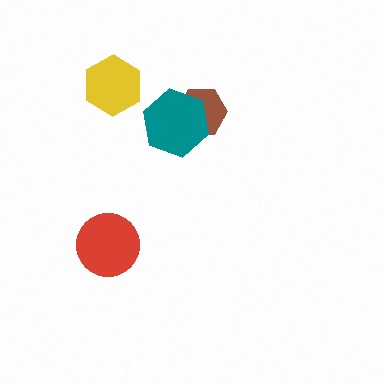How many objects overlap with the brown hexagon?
1 object overlaps with the brown hexagon.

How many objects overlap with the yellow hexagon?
0 objects overlap with the yellow hexagon.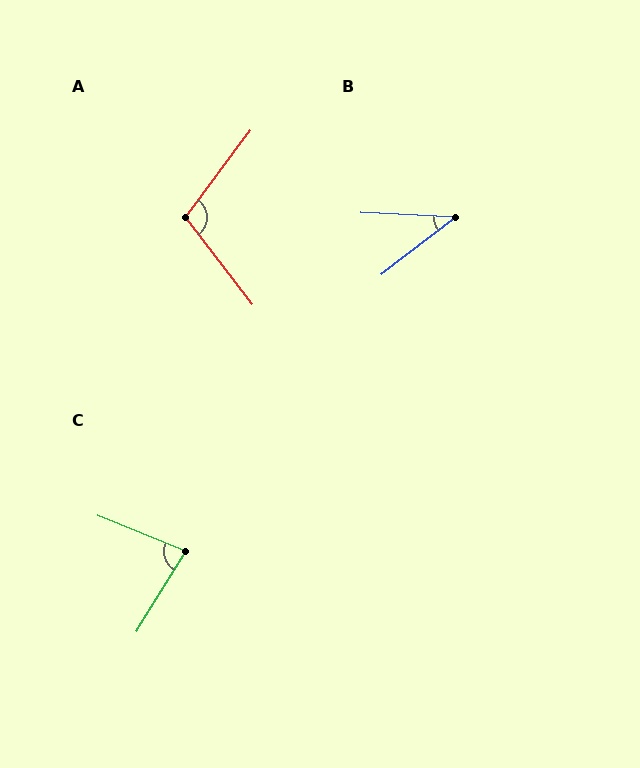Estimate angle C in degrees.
Approximately 80 degrees.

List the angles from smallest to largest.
B (40°), C (80°), A (106°).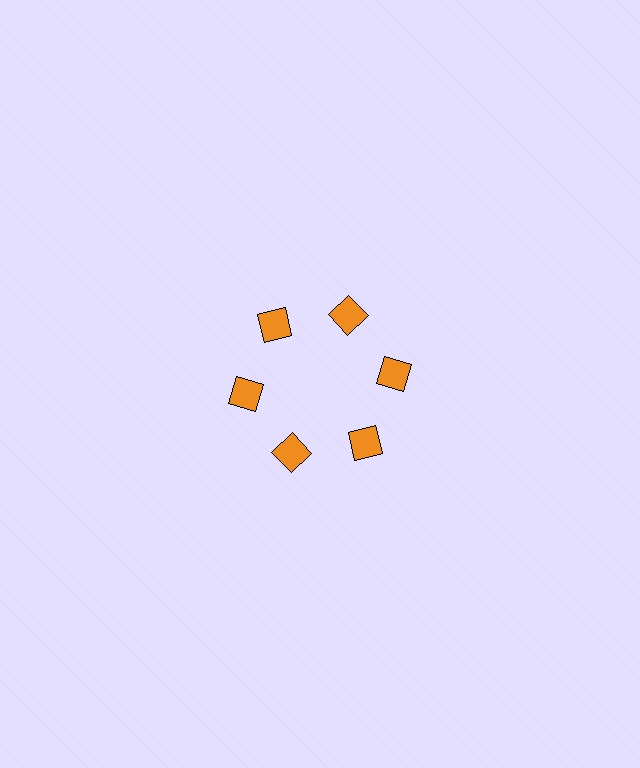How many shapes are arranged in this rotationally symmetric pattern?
There are 6 shapes, arranged in 6 groups of 1.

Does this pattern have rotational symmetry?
Yes, this pattern has 6-fold rotational symmetry. It looks the same after rotating 60 degrees around the center.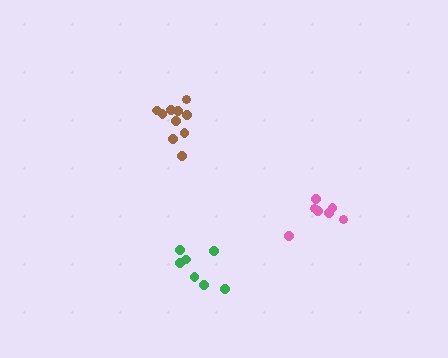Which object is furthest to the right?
The pink cluster is rightmost.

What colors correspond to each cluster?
The clusters are colored: brown, pink, green.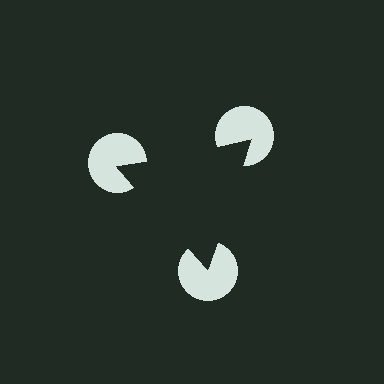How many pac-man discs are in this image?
There are 3 — one at each vertex of the illusory triangle.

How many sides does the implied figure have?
3 sides.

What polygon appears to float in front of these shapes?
An illusory triangle — its edges are inferred from the aligned wedge cuts in the pac-man discs, not physically drawn.